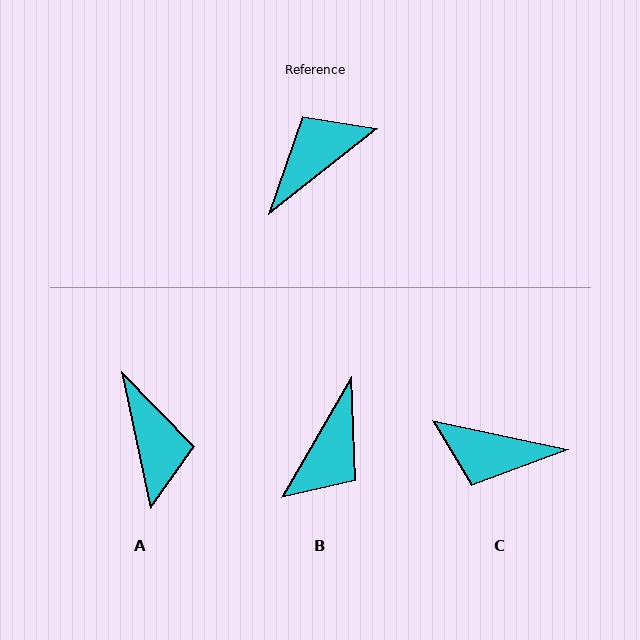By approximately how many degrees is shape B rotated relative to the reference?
Approximately 158 degrees clockwise.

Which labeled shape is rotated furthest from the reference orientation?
B, about 158 degrees away.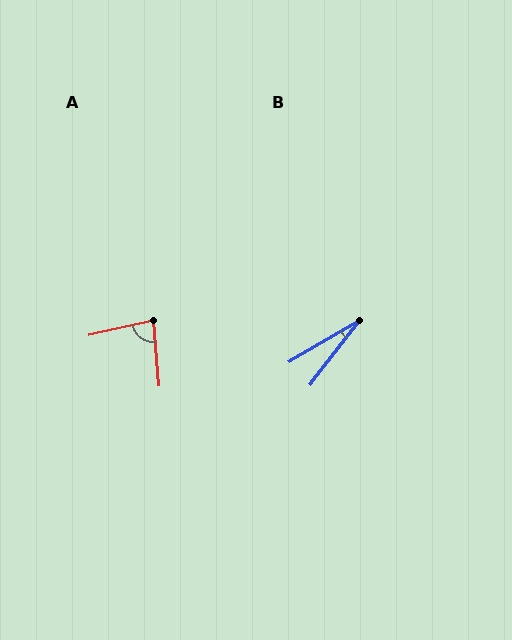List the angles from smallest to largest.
B (22°), A (82°).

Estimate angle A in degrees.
Approximately 82 degrees.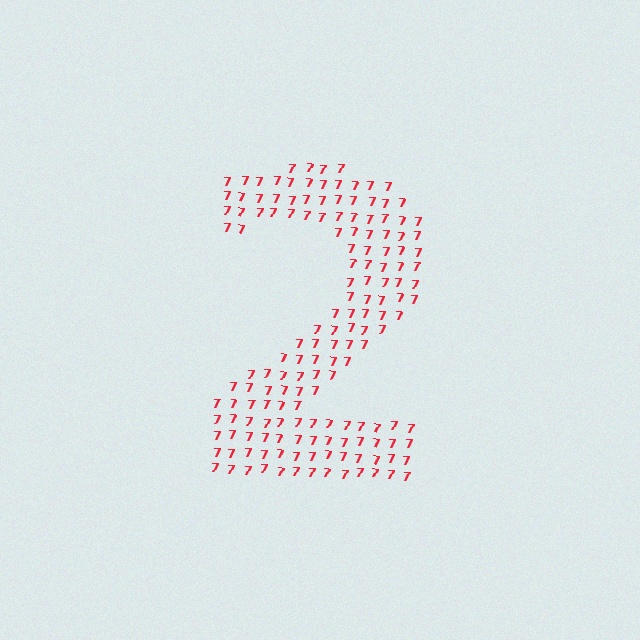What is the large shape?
The large shape is the digit 2.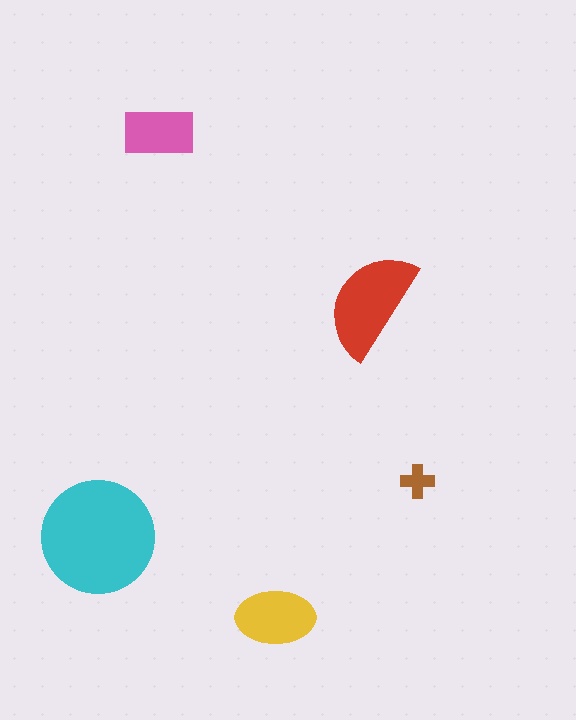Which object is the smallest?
The brown cross.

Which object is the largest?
The cyan circle.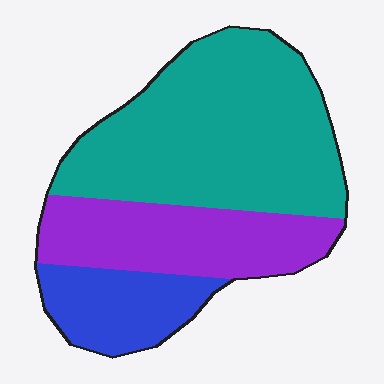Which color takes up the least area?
Blue, at roughly 15%.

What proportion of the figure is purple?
Purple takes up about one quarter (1/4) of the figure.